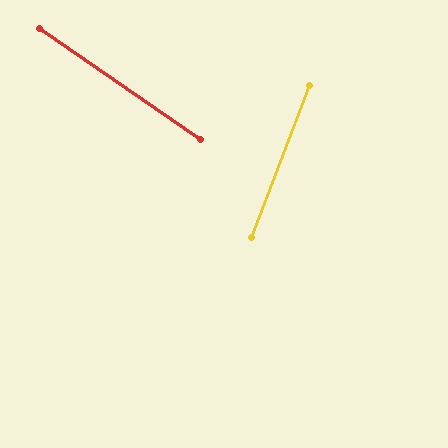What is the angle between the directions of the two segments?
Approximately 76 degrees.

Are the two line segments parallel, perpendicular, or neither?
Neither parallel nor perpendicular — they differ by about 76°.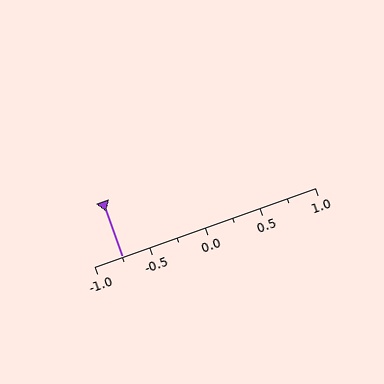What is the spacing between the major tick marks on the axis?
The major ticks are spaced 0.5 apart.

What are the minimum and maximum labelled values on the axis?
The axis runs from -1.0 to 1.0.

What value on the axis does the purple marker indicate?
The marker indicates approximately -0.75.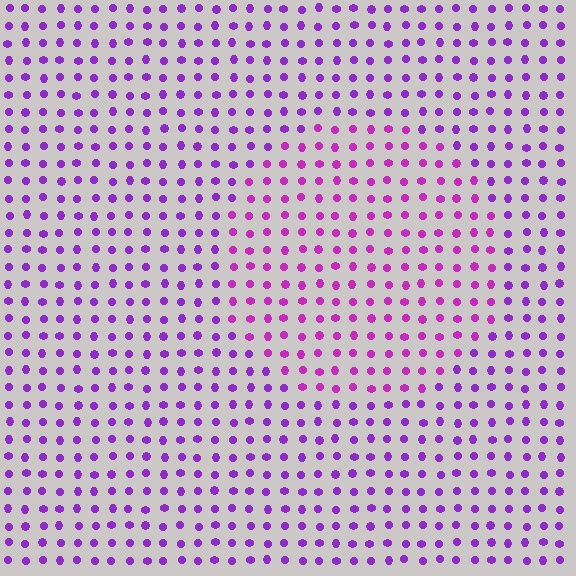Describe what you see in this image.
The image is filled with small purple elements in a uniform arrangement. A circle-shaped region is visible where the elements are tinted to a slightly different hue, forming a subtle color boundary.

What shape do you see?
I see a circle.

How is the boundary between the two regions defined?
The boundary is defined purely by a slight shift in hue (about 25 degrees). Spacing, size, and orientation are identical on both sides.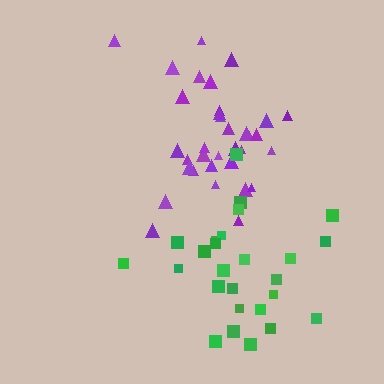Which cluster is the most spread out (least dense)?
Green.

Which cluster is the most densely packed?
Purple.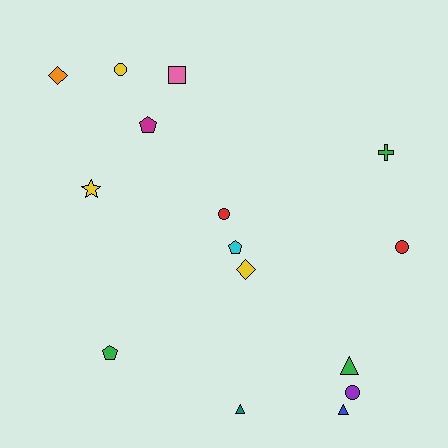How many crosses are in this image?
There is 1 cross.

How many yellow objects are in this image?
There are 3 yellow objects.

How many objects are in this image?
There are 15 objects.